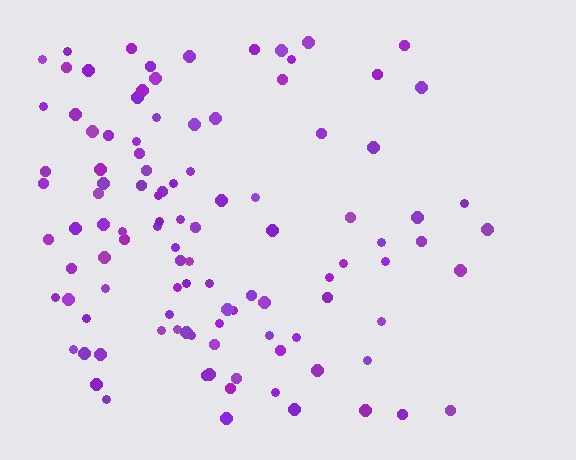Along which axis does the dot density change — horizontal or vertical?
Horizontal.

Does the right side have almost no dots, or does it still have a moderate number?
Still a moderate number, just noticeably fewer than the left.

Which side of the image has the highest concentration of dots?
The left.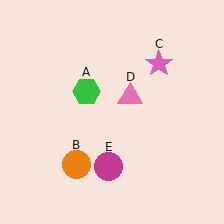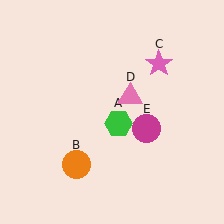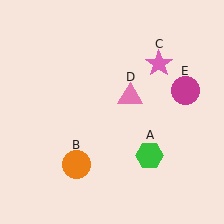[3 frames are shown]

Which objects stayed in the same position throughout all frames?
Orange circle (object B) and pink star (object C) and pink triangle (object D) remained stationary.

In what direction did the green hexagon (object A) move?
The green hexagon (object A) moved down and to the right.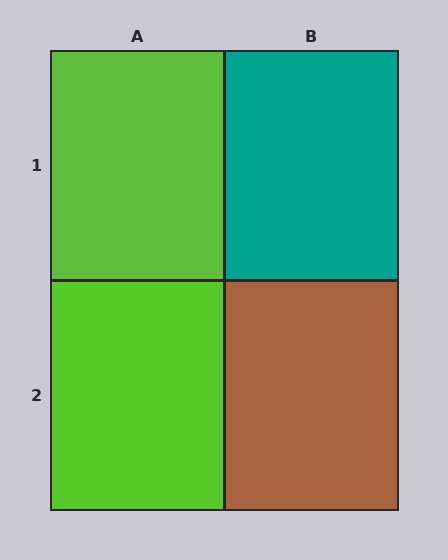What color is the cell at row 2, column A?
Lime.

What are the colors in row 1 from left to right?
Lime, teal.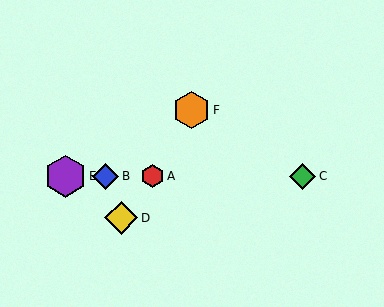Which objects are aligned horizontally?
Objects A, B, C, E are aligned horizontally.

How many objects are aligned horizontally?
4 objects (A, B, C, E) are aligned horizontally.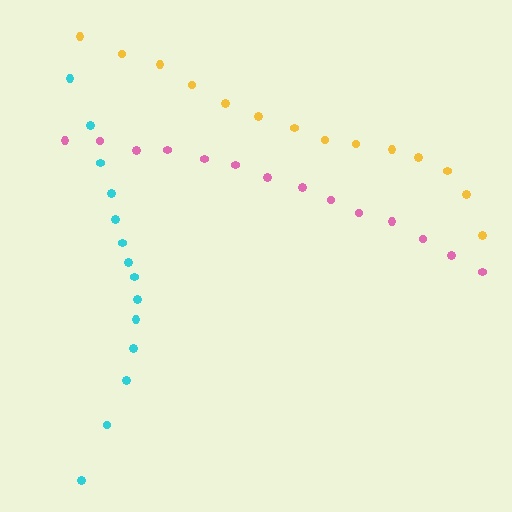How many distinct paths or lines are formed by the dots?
There are 3 distinct paths.